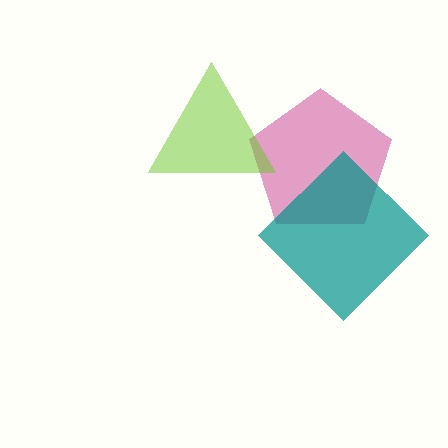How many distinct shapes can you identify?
There are 3 distinct shapes: a magenta pentagon, a lime triangle, a teal diamond.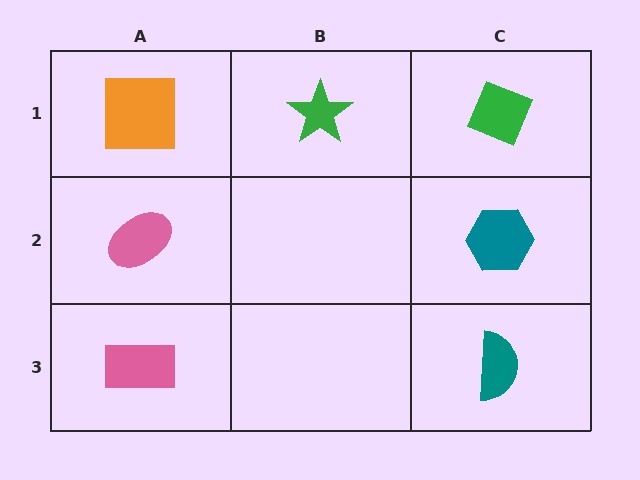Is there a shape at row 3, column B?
No, that cell is empty.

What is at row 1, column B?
A green star.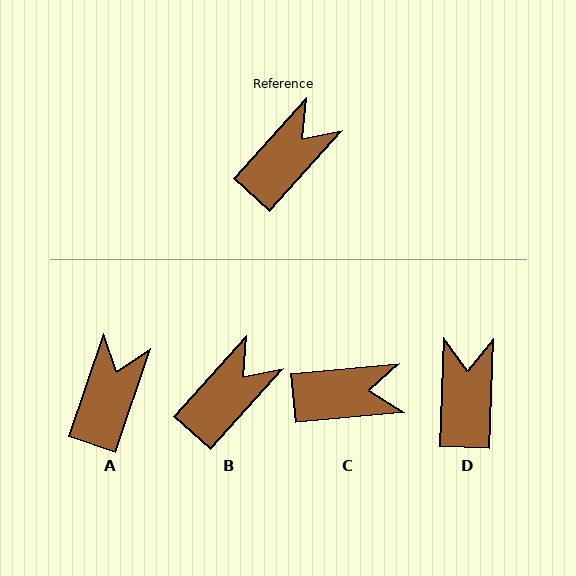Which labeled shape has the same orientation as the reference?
B.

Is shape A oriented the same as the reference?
No, it is off by about 24 degrees.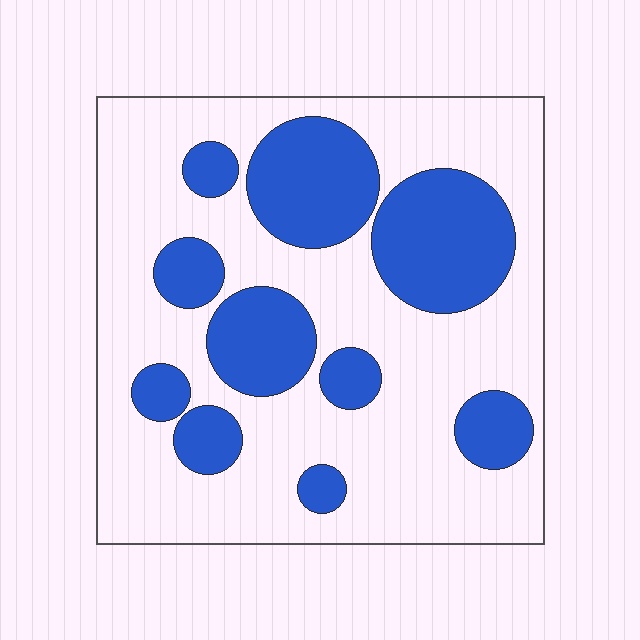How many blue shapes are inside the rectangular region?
10.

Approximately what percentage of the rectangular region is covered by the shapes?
Approximately 30%.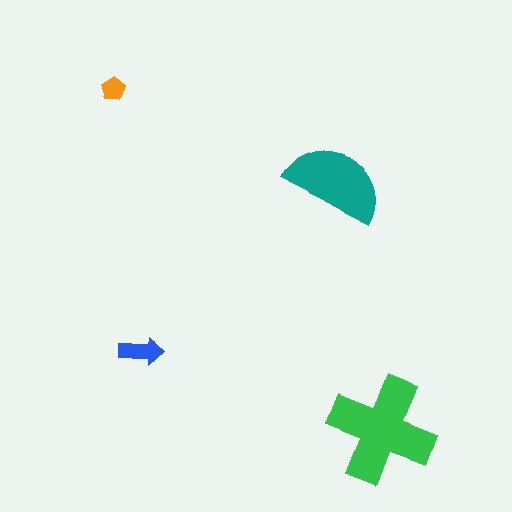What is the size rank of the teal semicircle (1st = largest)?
2nd.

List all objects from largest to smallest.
The green cross, the teal semicircle, the blue arrow, the orange pentagon.